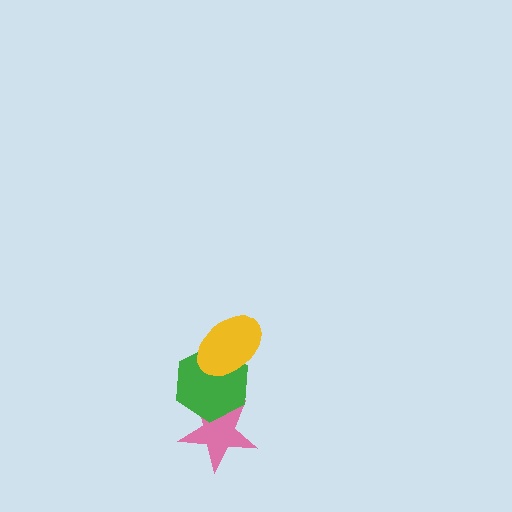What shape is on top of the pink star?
The green hexagon is on top of the pink star.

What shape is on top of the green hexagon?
The yellow ellipse is on top of the green hexagon.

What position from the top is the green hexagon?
The green hexagon is 2nd from the top.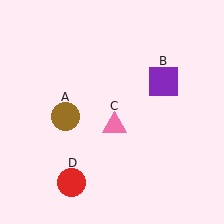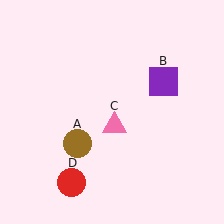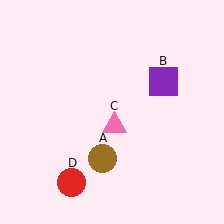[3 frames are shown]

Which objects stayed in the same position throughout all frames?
Purple square (object B) and pink triangle (object C) and red circle (object D) remained stationary.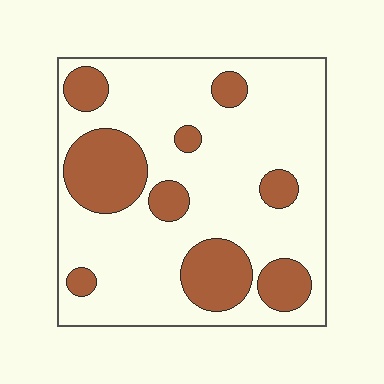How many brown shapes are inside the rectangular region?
9.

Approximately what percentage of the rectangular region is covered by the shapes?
Approximately 25%.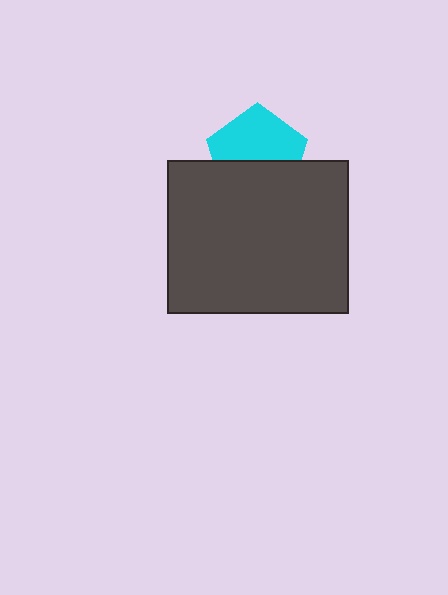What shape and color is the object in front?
The object in front is a dark gray rectangle.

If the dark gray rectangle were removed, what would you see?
You would see the complete cyan pentagon.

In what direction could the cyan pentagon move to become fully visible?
The cyan pentagon could move up. That would shift it out from behind the dark gray rectangle entirely.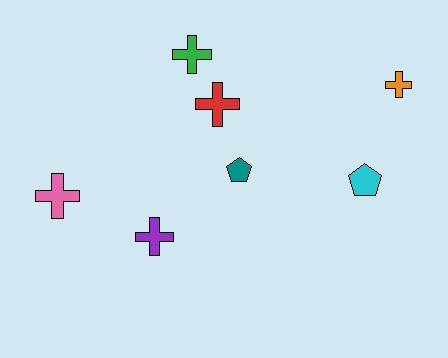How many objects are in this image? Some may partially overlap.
There are 7 objects.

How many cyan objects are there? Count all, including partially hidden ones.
There is 1 cyan object.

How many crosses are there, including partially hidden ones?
There are 5 crosses.